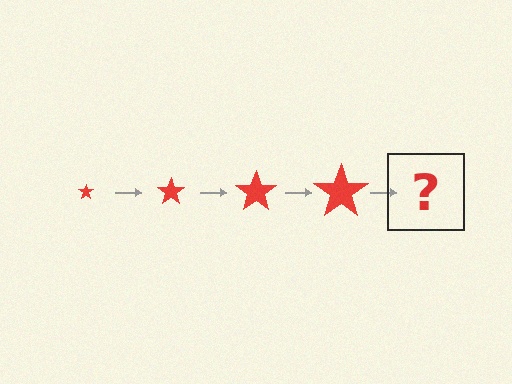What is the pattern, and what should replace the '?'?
The pattern is that the star gets progressively larger each step. The '?' should be a red star, larger than the previous one.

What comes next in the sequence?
The next element should be a red star, larger than the previous one.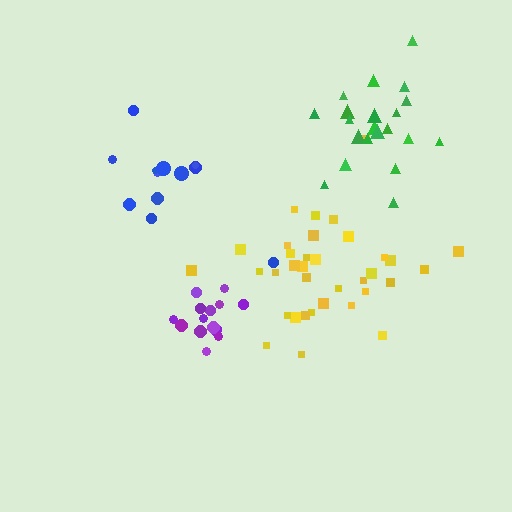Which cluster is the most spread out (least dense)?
Yellow.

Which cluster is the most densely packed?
Purple.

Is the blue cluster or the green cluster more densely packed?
Green.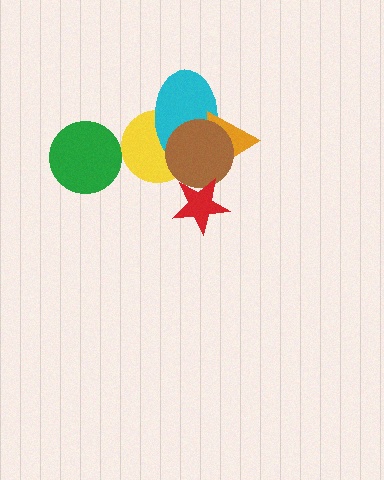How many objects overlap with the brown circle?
4 objects overlap with the brown circle.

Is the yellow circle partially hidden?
Yes, it is partially covered by another shape.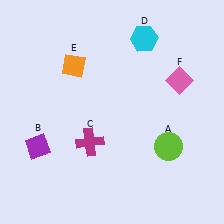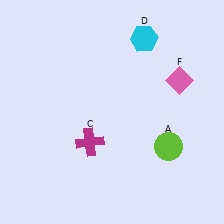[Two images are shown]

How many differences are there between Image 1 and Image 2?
There are 2 differences between the two images.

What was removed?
The orange diamond (E), the purple diamond (B) were removed in Image 2.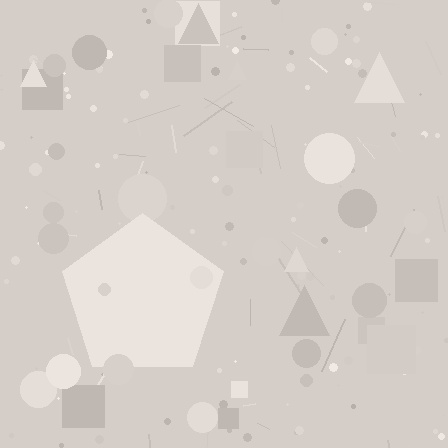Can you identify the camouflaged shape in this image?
The camouflaged shape is a pentagon.